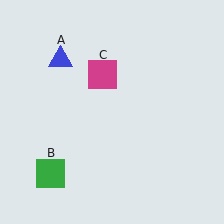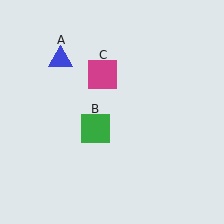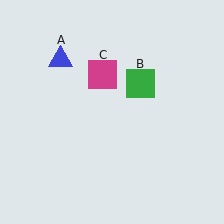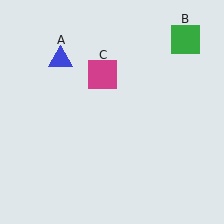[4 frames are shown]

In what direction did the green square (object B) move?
The green square (object B) moved up and to the right.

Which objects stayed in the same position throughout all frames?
Blue triangle (object A) and magenta square (object C) remained stationary.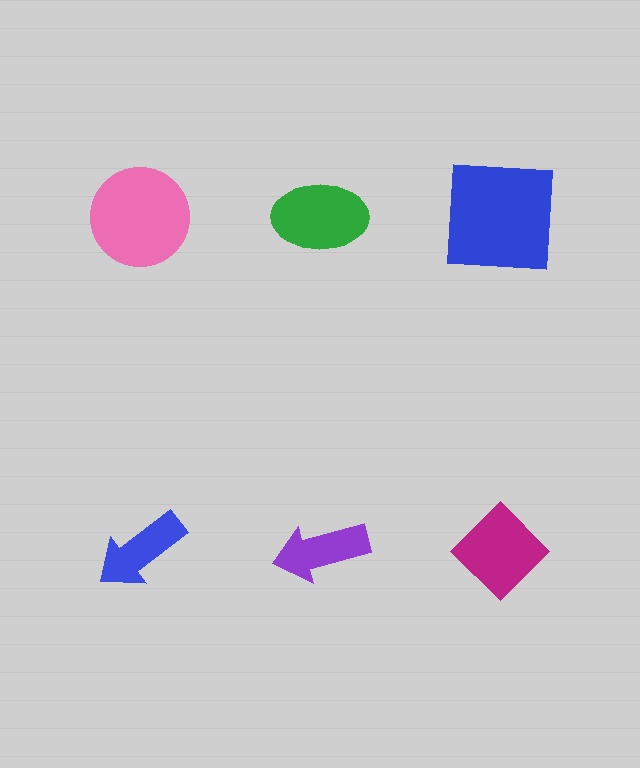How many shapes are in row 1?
3 shapes.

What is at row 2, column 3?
A magenta diamond.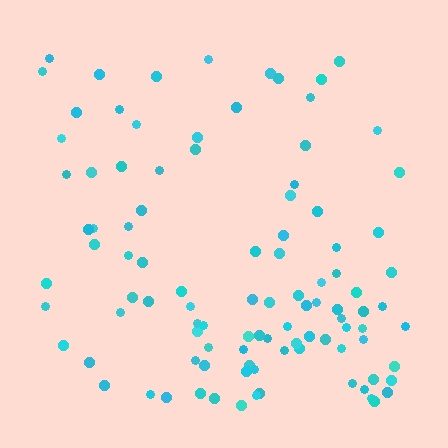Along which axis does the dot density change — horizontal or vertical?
Vertical.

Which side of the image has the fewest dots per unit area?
The top.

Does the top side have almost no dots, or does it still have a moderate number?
Still a moderate number, just noticeably fewer than the bottom.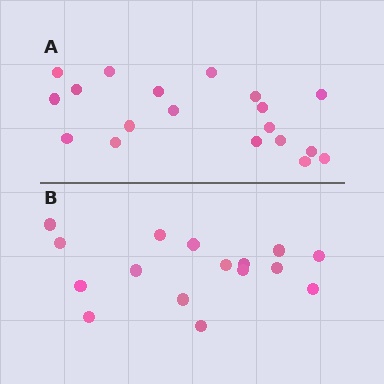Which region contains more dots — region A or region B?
Region A (the top region) has more dots.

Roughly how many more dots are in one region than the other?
Region A has just a few more — roughly 2 or 3 more dots than region B.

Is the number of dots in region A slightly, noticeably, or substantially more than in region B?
Region A has only slightly more — the two regions are fairly close. The ratio is roughly 1.2 to 1.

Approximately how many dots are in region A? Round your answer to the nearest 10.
About 20 dots. (The exact count is 19, which rounds to 20.)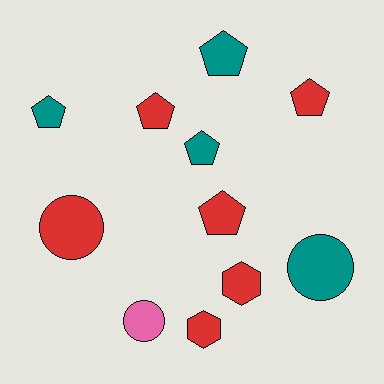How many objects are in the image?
There are 11 objects.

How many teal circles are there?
There is 1 teal circle.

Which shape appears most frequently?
Pentagon, with 6 objects.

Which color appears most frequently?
Red, with 6 objects.